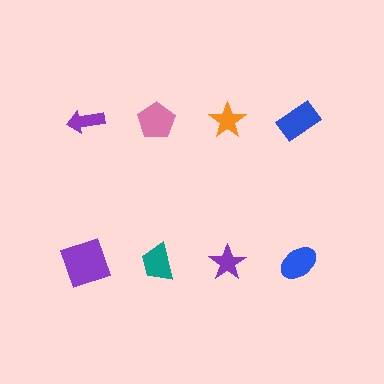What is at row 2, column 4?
A blue ellipse.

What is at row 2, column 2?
A teal trapezoid.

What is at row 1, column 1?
A purple arrow.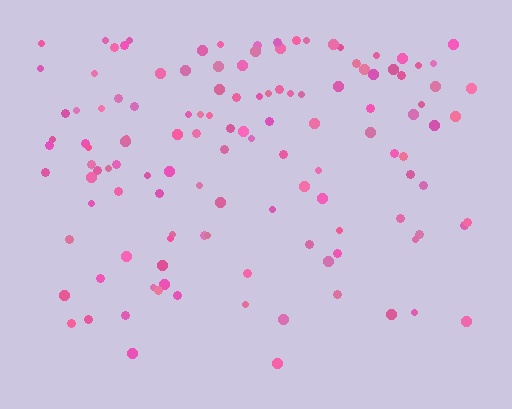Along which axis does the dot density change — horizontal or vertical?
Vertical.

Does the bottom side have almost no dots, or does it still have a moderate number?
Still a moderate number, just noticeably fewer than the top.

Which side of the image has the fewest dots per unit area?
The bottom.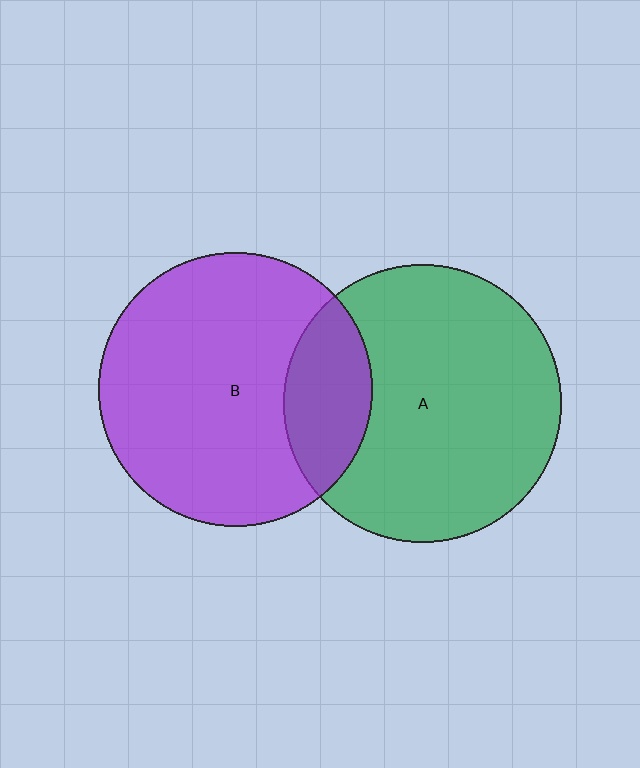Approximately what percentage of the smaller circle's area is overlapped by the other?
Approximately 20%.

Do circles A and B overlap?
Yes.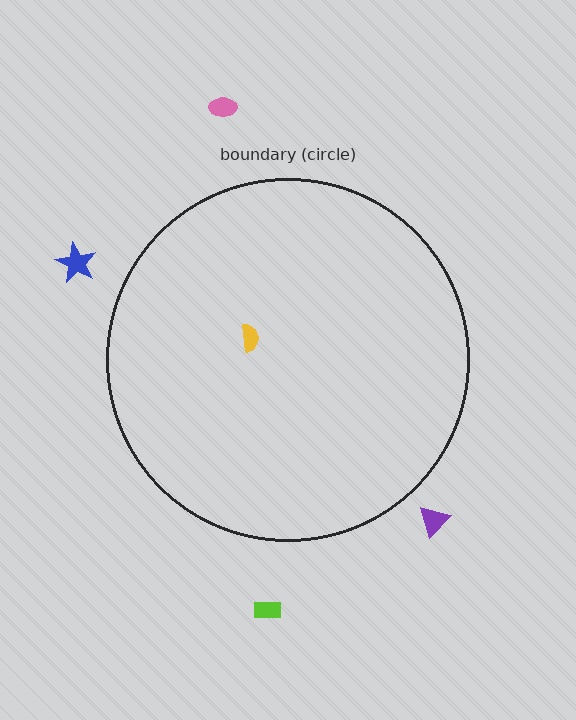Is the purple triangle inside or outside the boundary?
Outside.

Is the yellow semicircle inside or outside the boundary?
Inside.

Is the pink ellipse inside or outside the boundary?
Outside.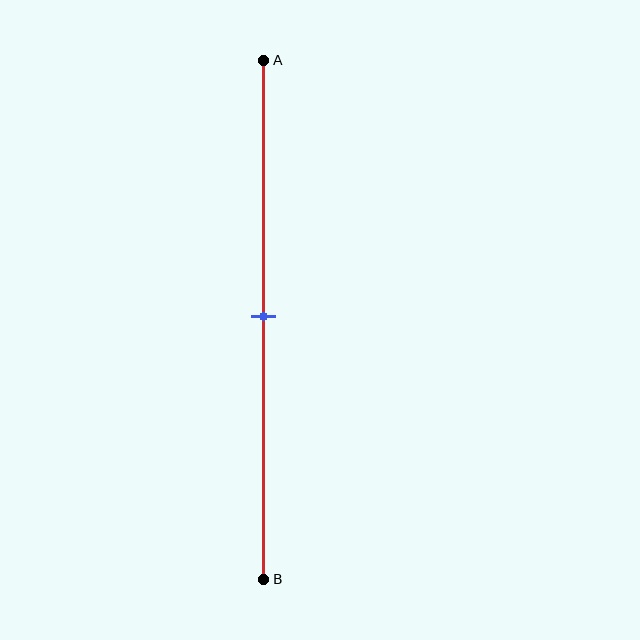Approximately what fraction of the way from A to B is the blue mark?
The blue mark is approximately 50% of the way from A to B.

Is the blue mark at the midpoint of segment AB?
Yes, the mark is approximately at the midpoint.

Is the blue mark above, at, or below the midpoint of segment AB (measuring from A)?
The blue mark is approximately at the midpoint of segment AB.